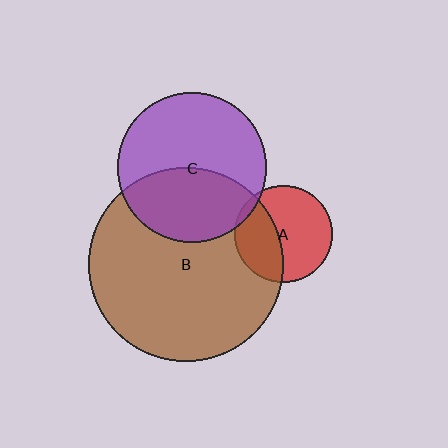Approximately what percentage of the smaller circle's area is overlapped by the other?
Approximately 40%.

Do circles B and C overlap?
Yes.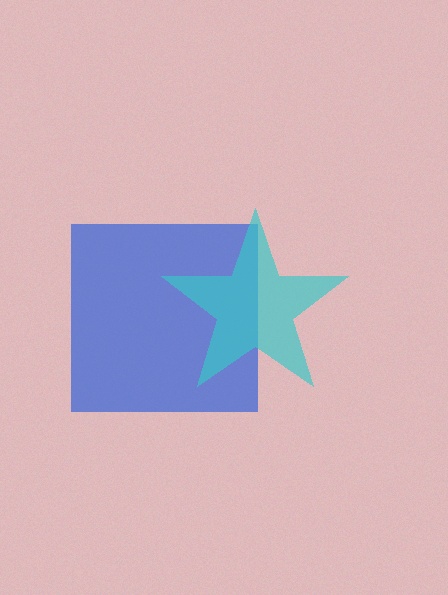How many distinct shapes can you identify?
There are 2 distinct shapes: a blue square, a cyan star.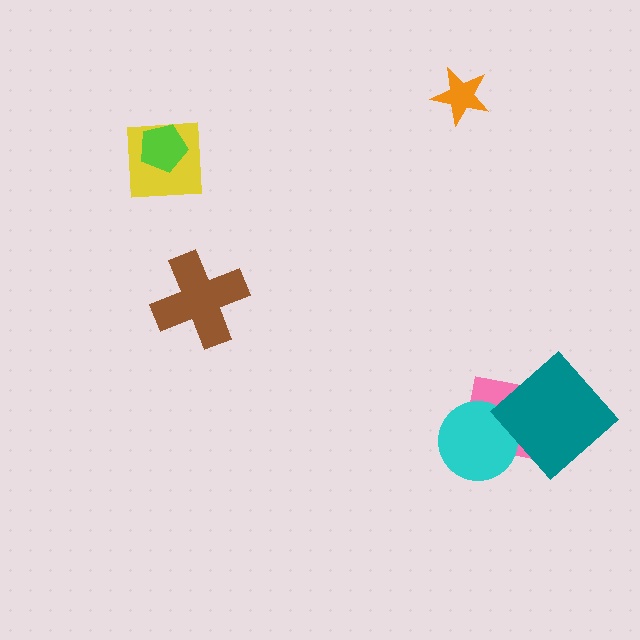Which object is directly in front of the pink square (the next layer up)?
The cyan circle is directly in front of the pink square.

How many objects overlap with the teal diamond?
1 object overlaps with the teal diamond.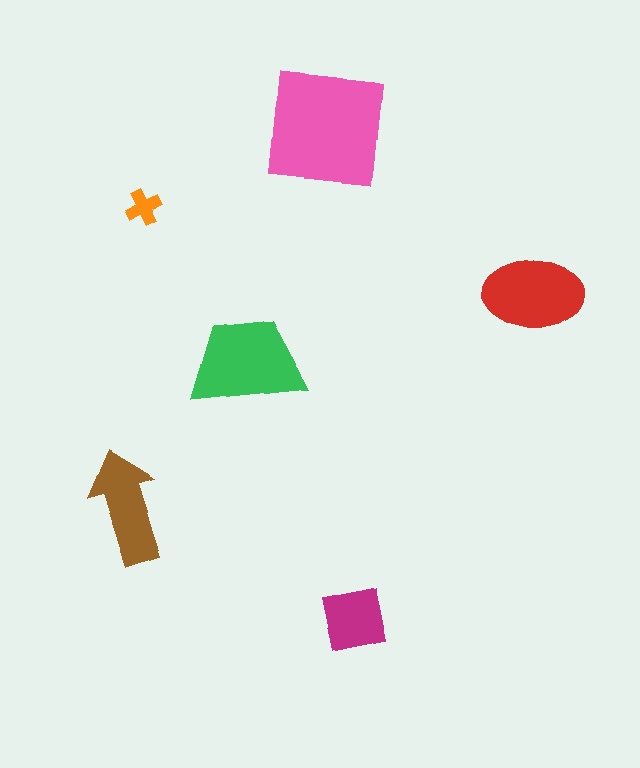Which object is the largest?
The pink square.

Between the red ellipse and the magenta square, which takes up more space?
The red ellipse.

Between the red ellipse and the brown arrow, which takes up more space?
The red ellipse.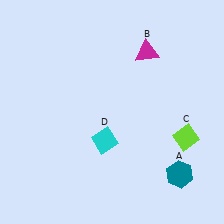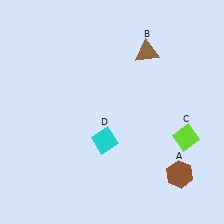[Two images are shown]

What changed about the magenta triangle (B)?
In Image 1, B is magenta. In Image 2, it changed to brown.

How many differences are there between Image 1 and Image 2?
There are 2 differences between the two images.